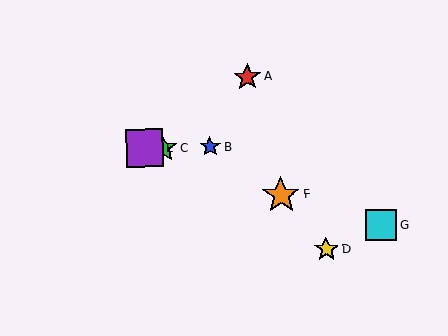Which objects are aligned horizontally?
Objects B, C, E are aligned horizontally.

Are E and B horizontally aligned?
Yes, both are at y≈148.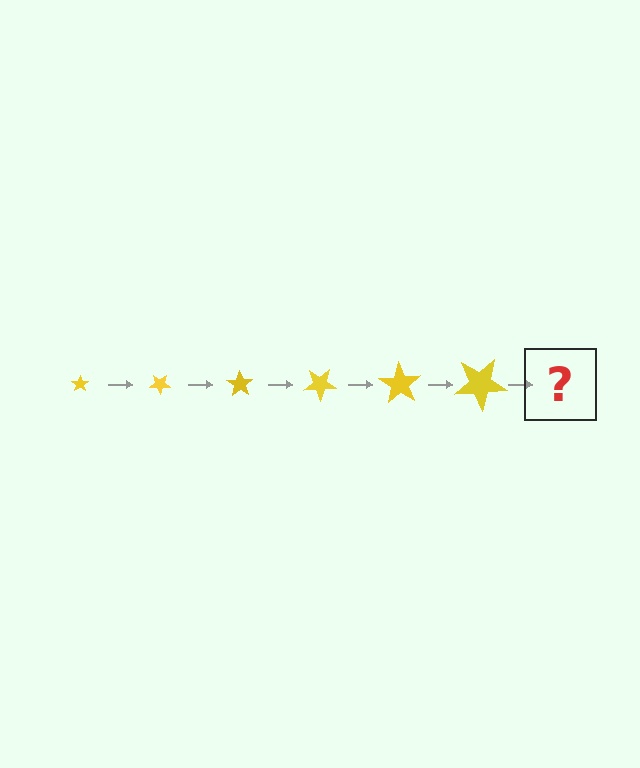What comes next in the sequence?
The next element should be a star, larger than the previous one and rotated 210 degrees from the start.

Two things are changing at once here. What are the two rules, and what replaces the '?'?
The two rules are that the star grows larger each step and it rotates 35 degrees each step. The '?' should be a star, larger than the previous one and rotated 210 degrees from the start.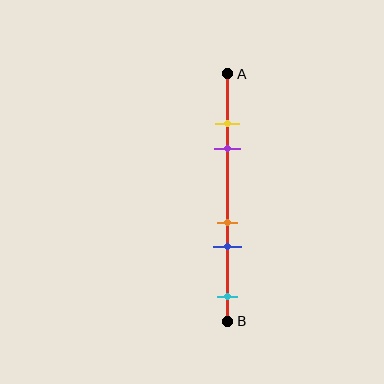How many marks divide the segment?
There are 5 marks dividing the segment.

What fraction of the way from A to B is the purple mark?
The purple mark is approximately 30% (0.3) of the way from A to B.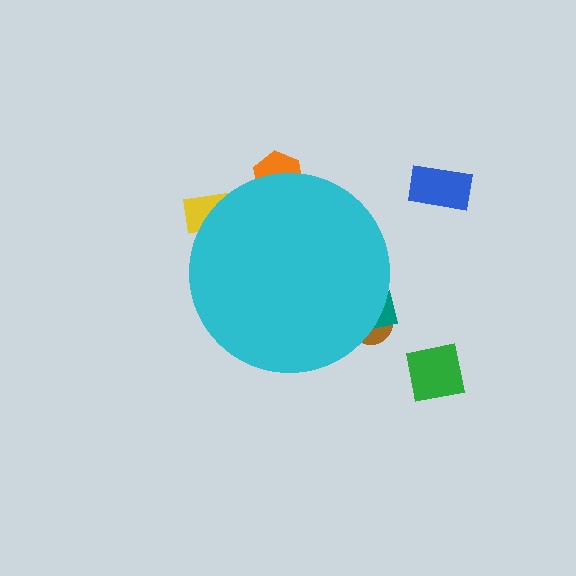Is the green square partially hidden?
No, the green square is fully visible.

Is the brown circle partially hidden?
Yes, the brown circle is partially hidden behind the cyan circle.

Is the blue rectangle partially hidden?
No, the blue rectangle is fully visible.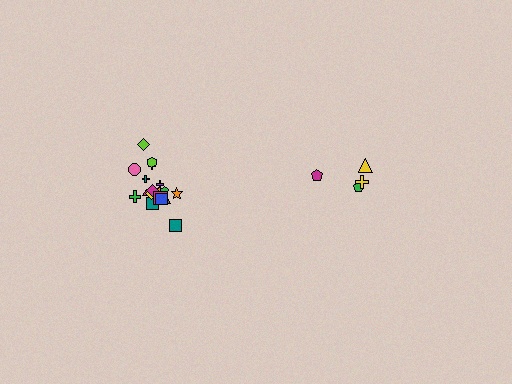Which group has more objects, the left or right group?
The left group.